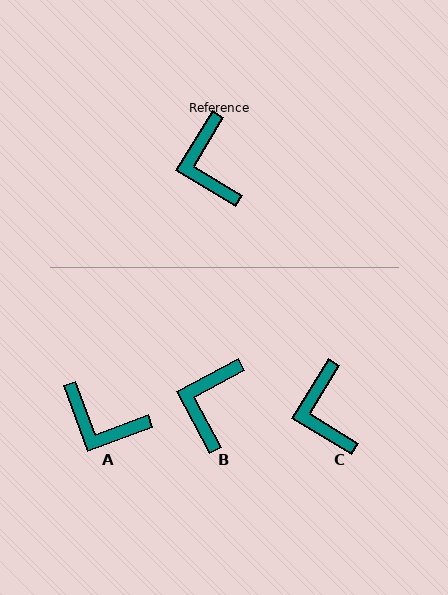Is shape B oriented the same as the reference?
No, it is off by about 31 degrees.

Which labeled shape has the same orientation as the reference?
C.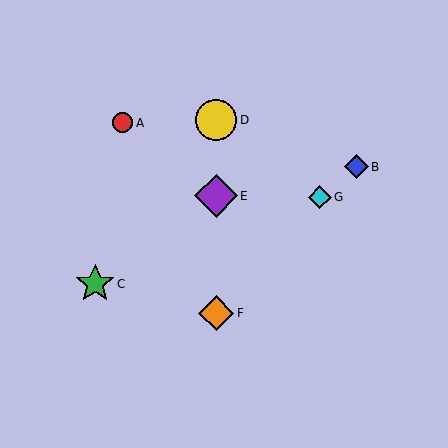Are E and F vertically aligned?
Yes, both are at x≈216.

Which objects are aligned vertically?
Objects D, E, F are aligned vertically.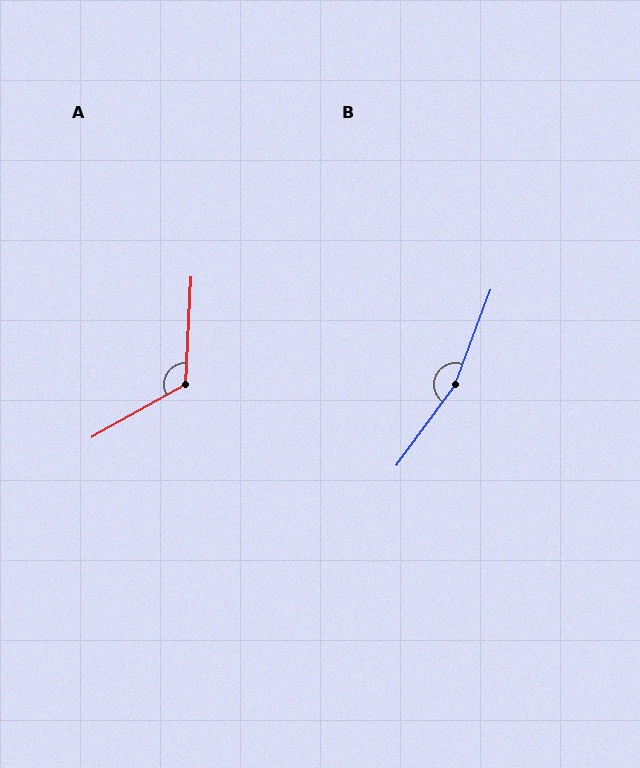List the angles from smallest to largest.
A (122°), B (165°).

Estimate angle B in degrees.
Approximately 165 degrees.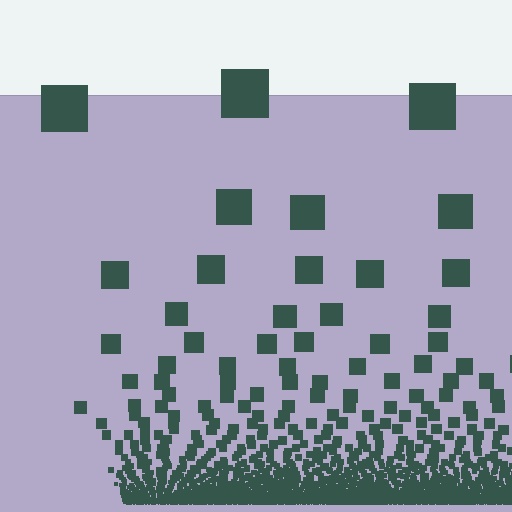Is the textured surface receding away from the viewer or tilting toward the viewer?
The surface appears to tilt toward the viewer. Texture elements get larger and sparser toward the top.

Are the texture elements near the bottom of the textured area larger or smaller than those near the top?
Smaller. The gradient is inverted — elements near the bottom are smaller and denser.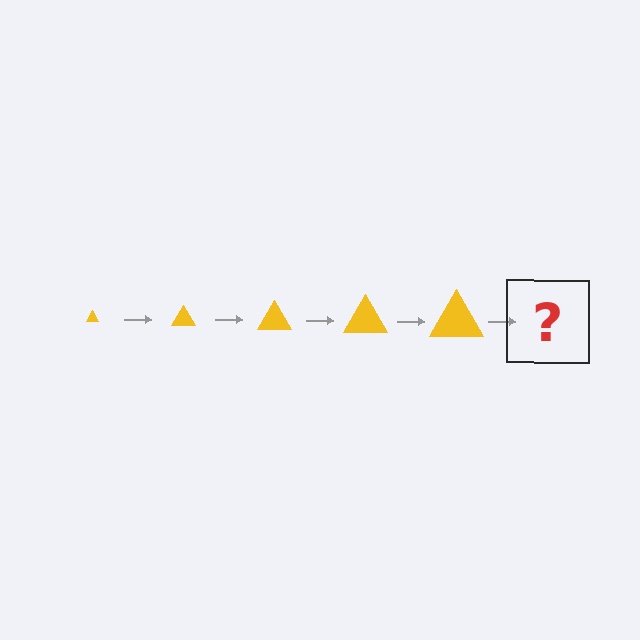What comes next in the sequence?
The next element should be a yellow triangle, larger than the previous one.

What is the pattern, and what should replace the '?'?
The pattern is that the triangle gets progressively larger each step. The '?' should be a yellow triangle, larger than the previous one.